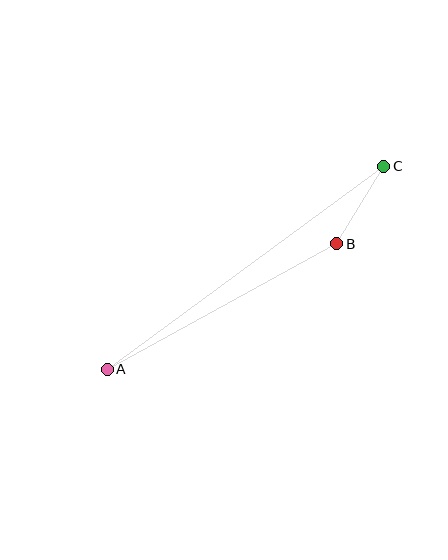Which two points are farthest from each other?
Points A and C are farthest from each other.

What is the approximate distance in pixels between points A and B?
The distance between A and B is approximately 262 pixels.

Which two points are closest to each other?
Points B and C are closest to each other.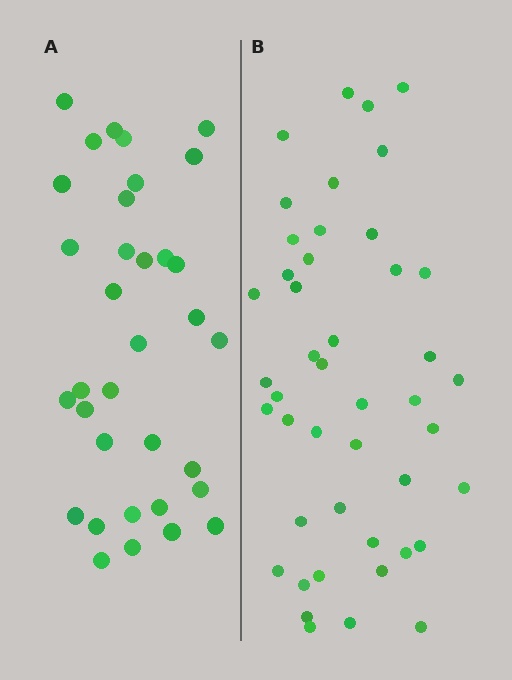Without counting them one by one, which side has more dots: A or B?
Region B (the right region) has more dots.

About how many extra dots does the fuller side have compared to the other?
Region B has roughly 12 or so more dots than region A.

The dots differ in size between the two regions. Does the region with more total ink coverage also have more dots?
No. Region A has more total ink coverage because its dots are larger, but region B actually contains more individual dots. Total area can be misleading — the number of items is what matters here.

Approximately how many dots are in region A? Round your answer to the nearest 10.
About 30 dots. (The exact count is 34, which rounds to 30.)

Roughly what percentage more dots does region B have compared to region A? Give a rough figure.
About 30% more.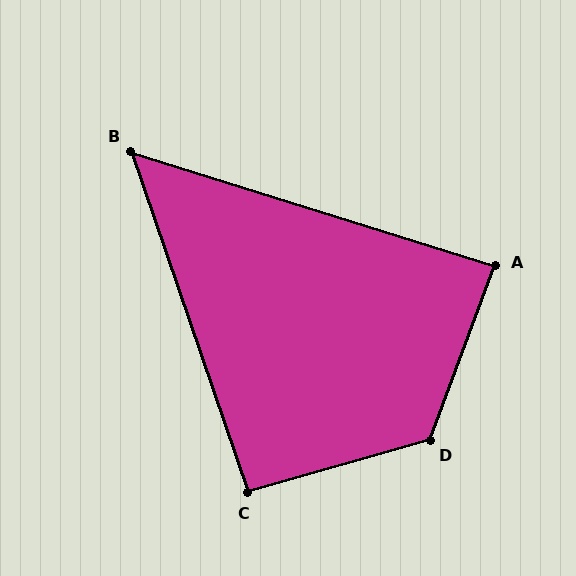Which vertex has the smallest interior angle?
B, at approximately 54 degrees.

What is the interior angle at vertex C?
Approximately 93 degrees (approximately right).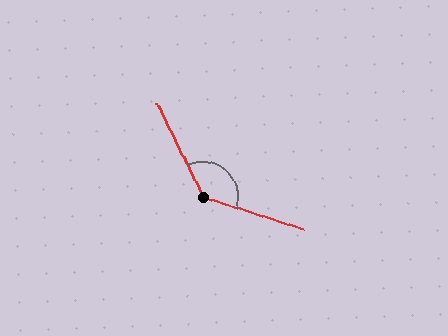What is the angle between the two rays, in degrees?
Approximately 134 degrees.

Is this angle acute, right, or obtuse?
It is obtuse.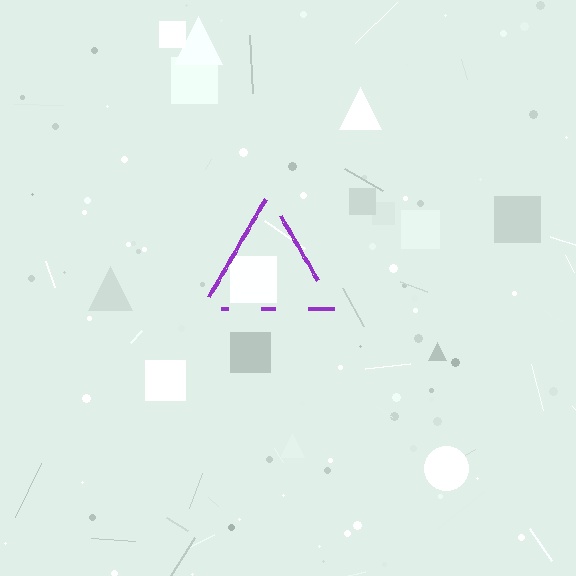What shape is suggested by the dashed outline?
The dashed outline suggests a triangle.